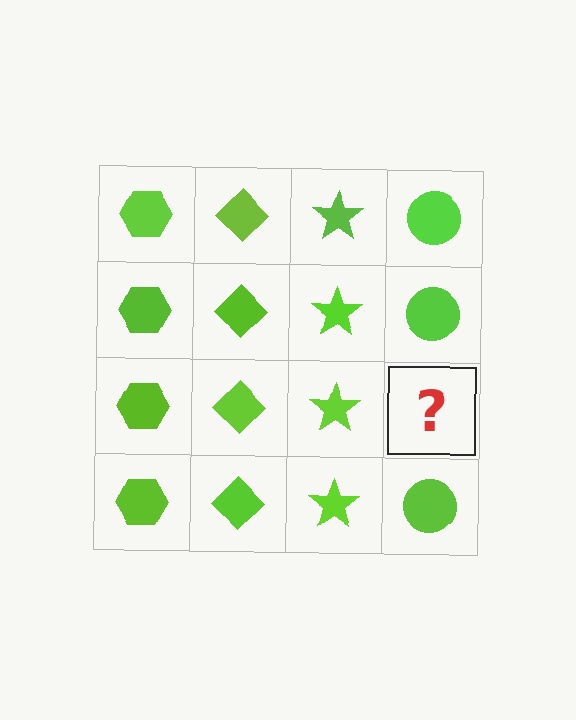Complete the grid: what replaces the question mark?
The question mark should be replaced with a lime circle.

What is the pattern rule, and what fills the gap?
The rule is that each column has a consistent shape. The gap should be filled with a lime circle.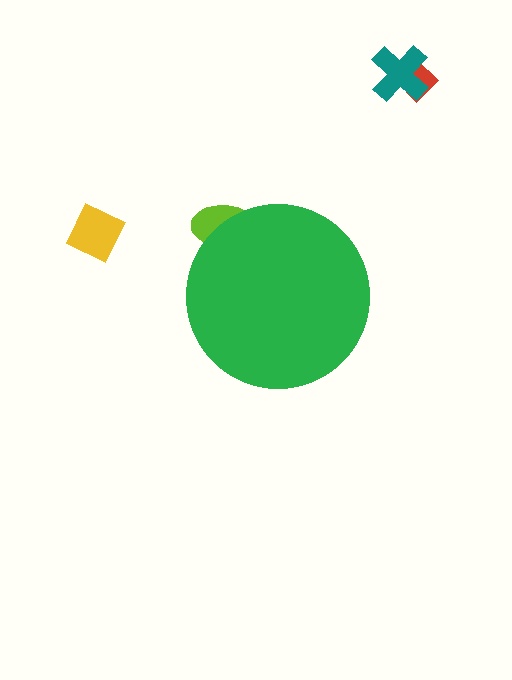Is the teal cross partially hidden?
No, the teal cross is fully visible.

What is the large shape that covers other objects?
A green circle.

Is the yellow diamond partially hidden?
No, the yellow diamond is fully visible.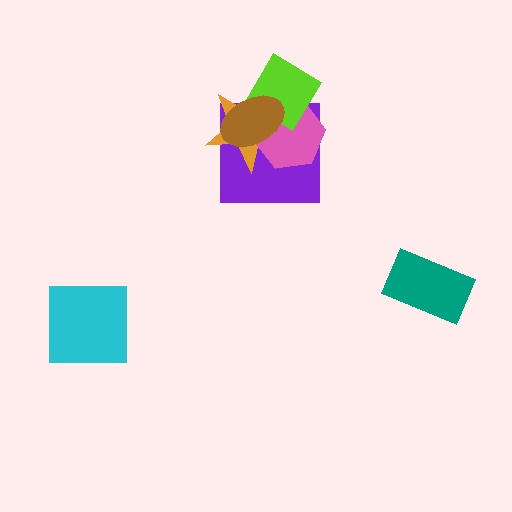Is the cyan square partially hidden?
No, no other shape covers it.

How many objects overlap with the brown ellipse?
4 objects overlap with the brown ellipse.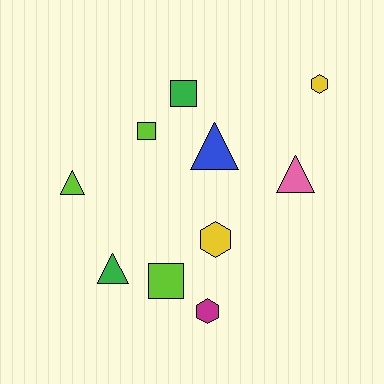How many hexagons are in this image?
There are 3 hexagons.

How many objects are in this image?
There are 10 objects.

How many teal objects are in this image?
There are no teal objects.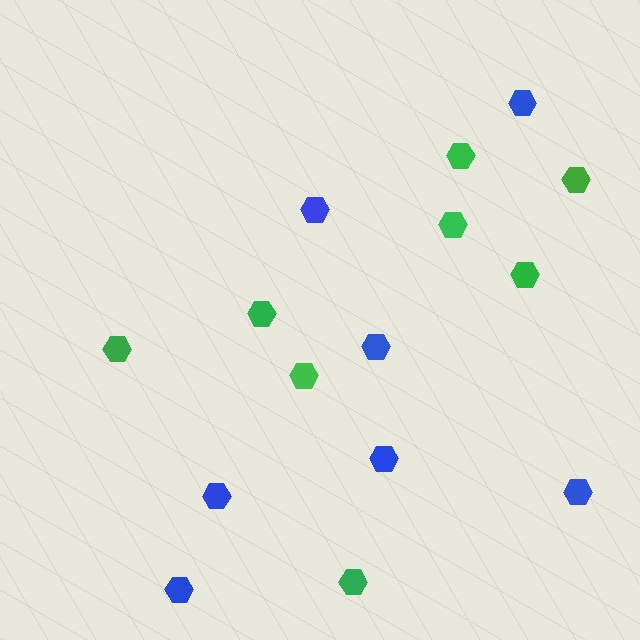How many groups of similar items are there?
There are 2 groups: one group of green hexagons (8) and one group of blue hexagons (7).